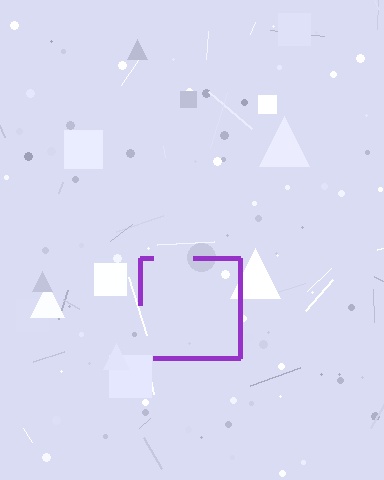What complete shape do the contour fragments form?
The contour fragments form a square.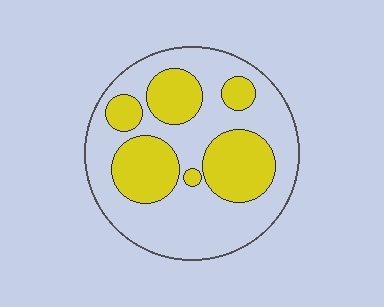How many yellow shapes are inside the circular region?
6.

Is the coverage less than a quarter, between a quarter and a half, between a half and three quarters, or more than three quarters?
Between a quarter and a half.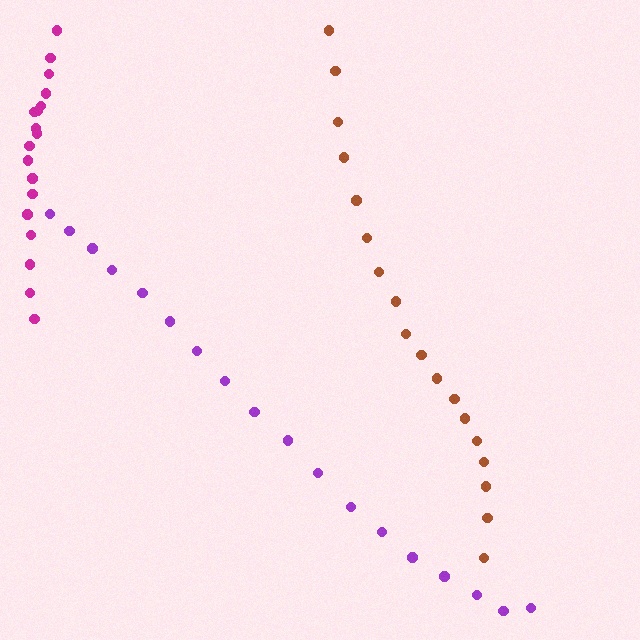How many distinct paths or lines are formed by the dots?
There are 3 distinct paths.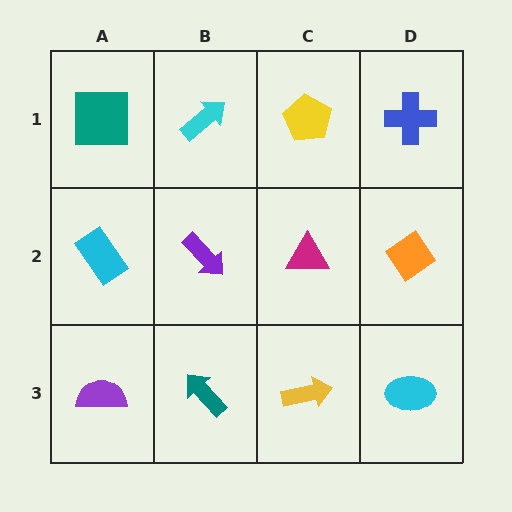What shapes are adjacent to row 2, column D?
A blue cross (row 1, column D), a cyan ellipse (row 3, column D), a magenta triangle (row 2, column C).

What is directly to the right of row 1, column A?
A cyan arrow.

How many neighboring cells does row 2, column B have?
4.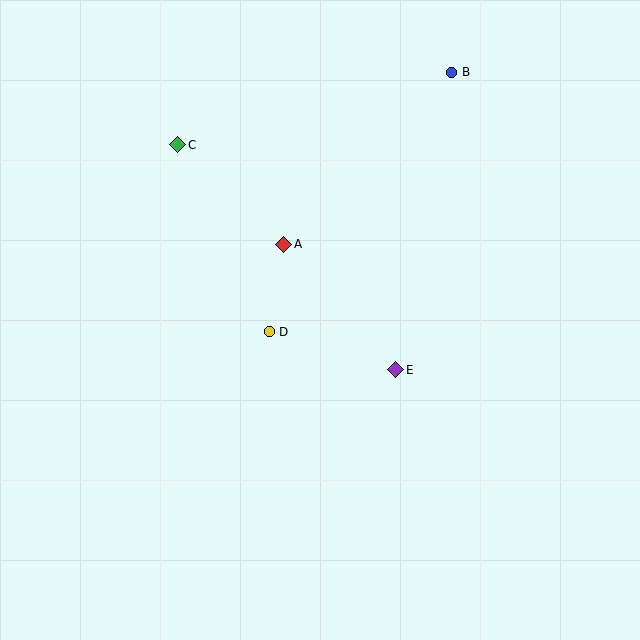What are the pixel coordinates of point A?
Point A is at (284, 244).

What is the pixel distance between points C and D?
The distance between C and D is 208 pixels.